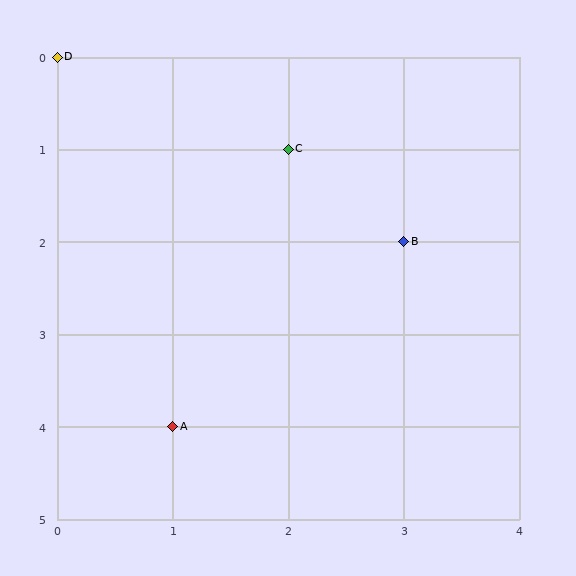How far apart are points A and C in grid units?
Points A and C are 1 column and 3 rows apart (about 3.2 grid units diagonally).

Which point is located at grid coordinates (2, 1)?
Point C is at (2, 1).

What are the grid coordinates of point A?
Point A is at grid coordinates (1, 4).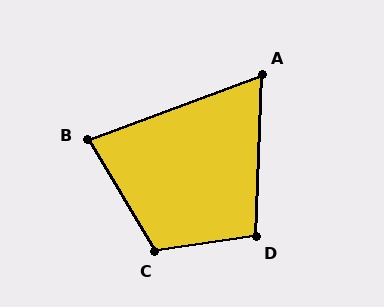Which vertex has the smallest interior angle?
A, at approximately 68 degrees.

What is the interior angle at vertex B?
Approximately 80 degrees (acute).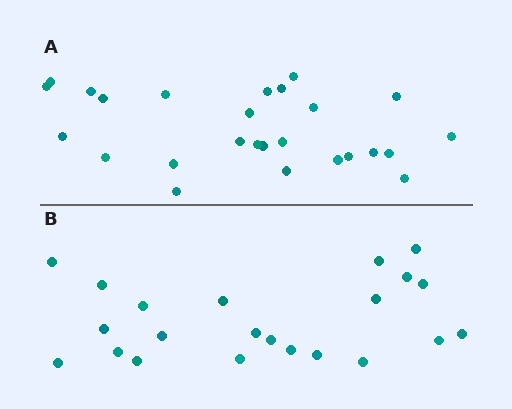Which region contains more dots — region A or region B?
Region A (the top region) has more dots.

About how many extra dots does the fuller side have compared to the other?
Region A has about 4 more dots than region B.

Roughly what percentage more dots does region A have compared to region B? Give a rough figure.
About 20% more.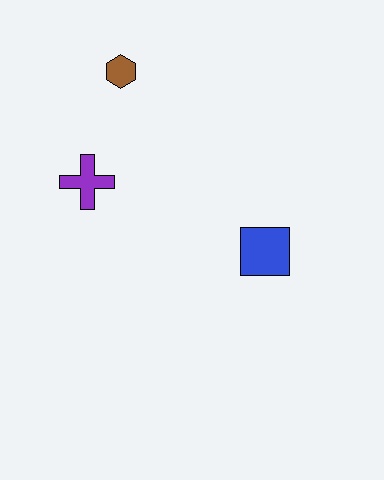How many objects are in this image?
There are 3 objects.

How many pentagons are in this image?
There are no pentagons.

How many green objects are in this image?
There are no green objects.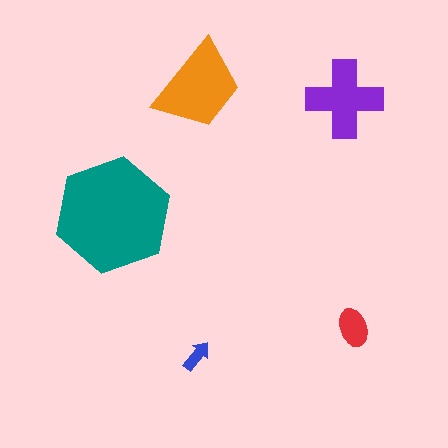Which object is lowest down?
The blue arrow is bottommost.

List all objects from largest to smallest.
The teal hexagon, the orange trapezoid, the purple cross, the red ellipse, the blue arrow.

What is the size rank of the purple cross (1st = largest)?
3rd.